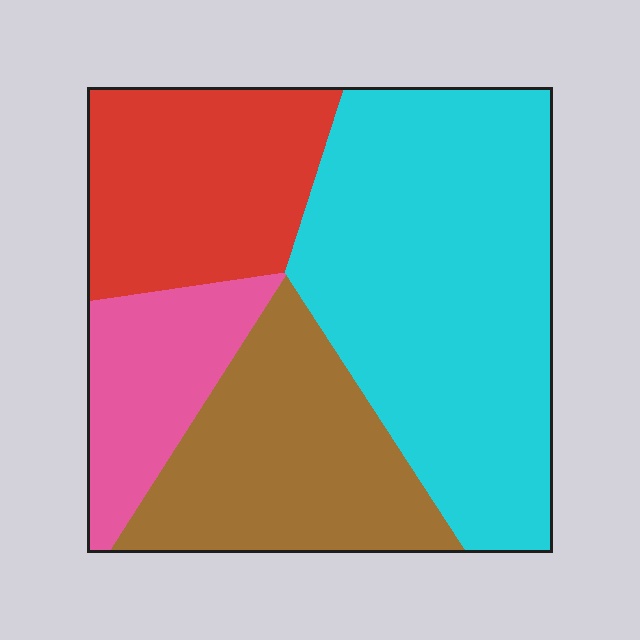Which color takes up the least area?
Pink, at roughly 15%.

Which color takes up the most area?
Cyan, at roughly 45%.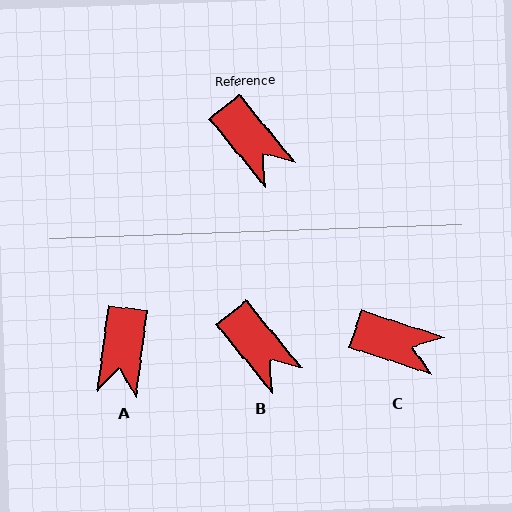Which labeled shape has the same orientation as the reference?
B.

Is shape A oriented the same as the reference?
No, it is off by about 47 degrees.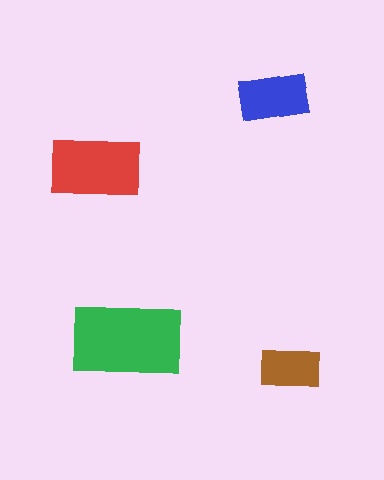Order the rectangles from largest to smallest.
the green one, the red one, the blue one, the brown one.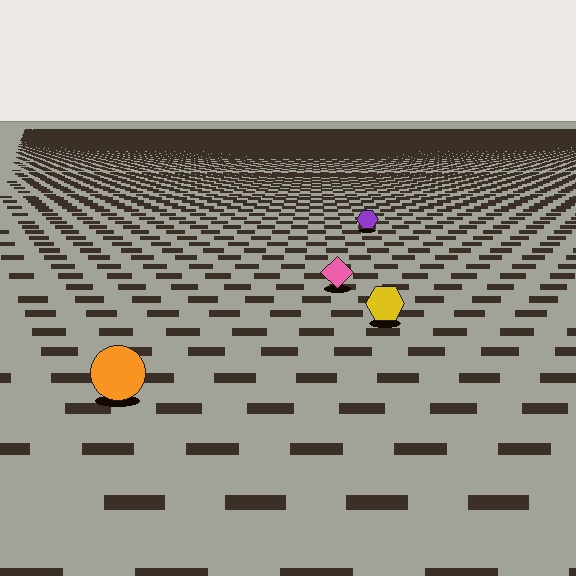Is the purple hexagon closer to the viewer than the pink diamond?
No. The pink diamond is closer — you can tell from the texture gradient: the ground texture is coarser near it.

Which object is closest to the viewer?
The orange circle is closest. The texture marks near it are larger and more spread out.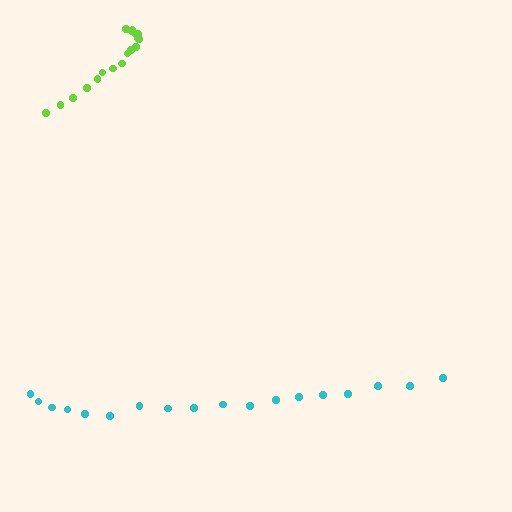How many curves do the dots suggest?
There are 2 distinct paths.